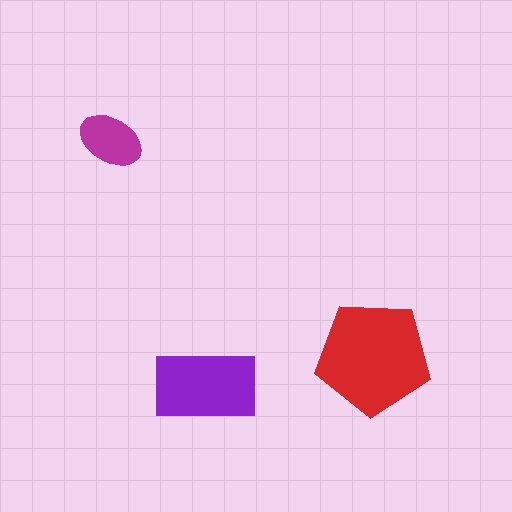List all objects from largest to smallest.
The red pentagon, the purple rectangle, the magenta ellipse.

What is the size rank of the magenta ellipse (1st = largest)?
3rd.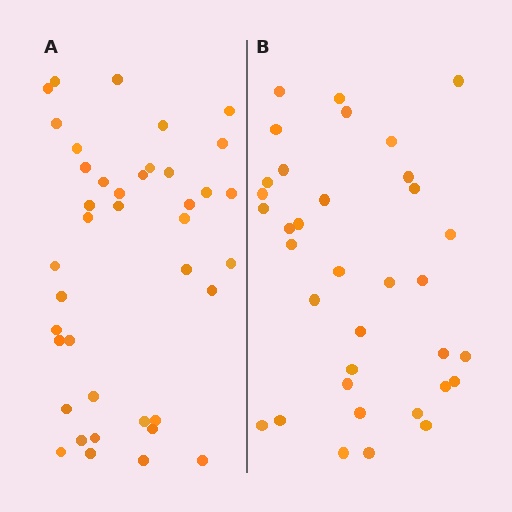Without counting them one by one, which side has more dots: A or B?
Region A (the left region) has more dots.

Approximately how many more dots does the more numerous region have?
Region A has about 5 more dots than region B.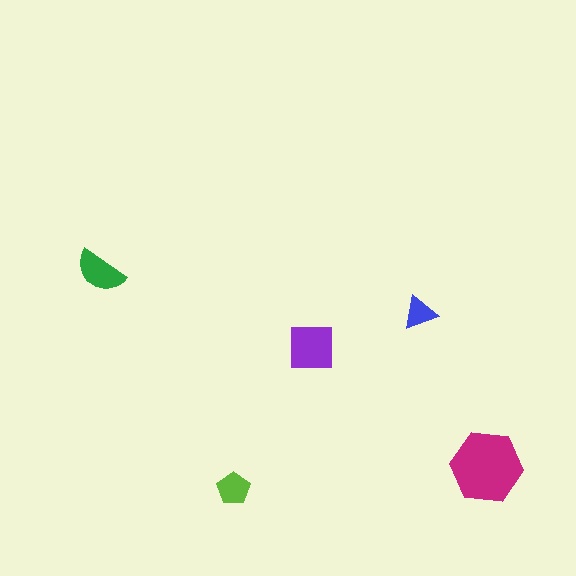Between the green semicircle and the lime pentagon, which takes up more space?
The green semicircle.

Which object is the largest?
The magenta hexagon.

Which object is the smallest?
The blue triangle.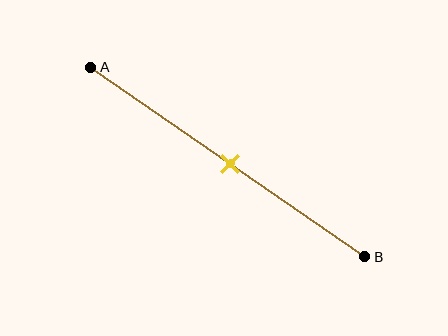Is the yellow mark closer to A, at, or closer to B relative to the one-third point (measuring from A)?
The yellow mark is closer to point B than the one-third point of segment AB.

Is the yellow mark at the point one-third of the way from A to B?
No, the mark is at about 50% from A, not at the 33% one-third point.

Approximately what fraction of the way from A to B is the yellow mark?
The yellow mark is approximately 50% of the way from A to B.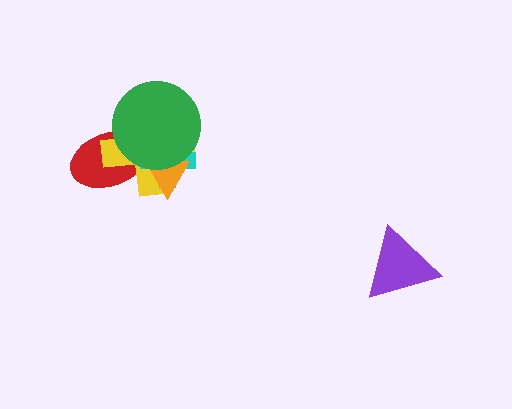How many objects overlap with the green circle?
4 objects overlap with the green circle.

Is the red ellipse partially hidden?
Yes, it is partially covered by another shape.